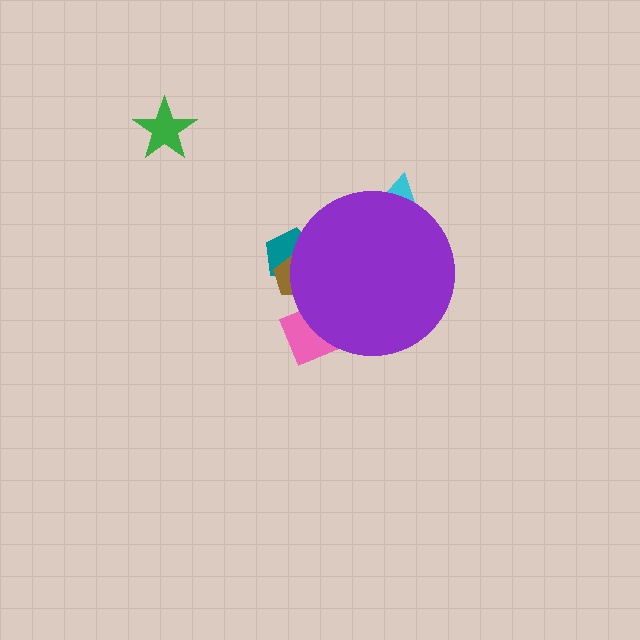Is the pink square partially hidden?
Yes, the pink square is partially hidden behind the purple circle.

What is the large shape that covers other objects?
A purple circle.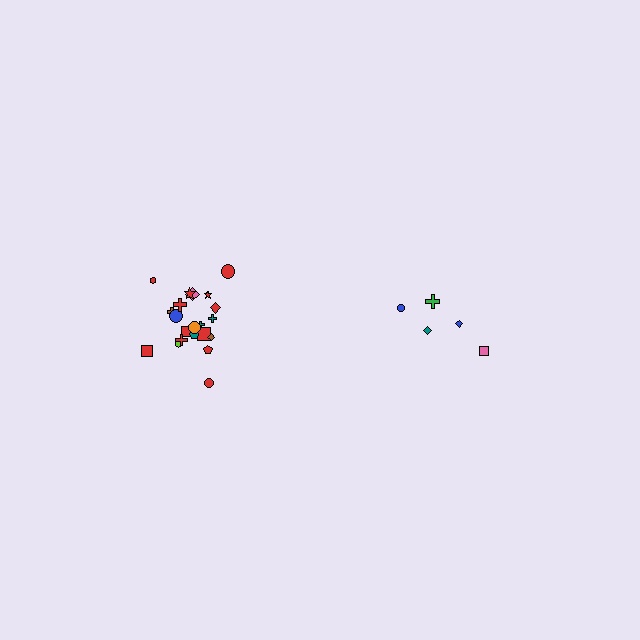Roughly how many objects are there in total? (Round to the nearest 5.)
Roughly 25 objects in total.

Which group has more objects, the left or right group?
The left group.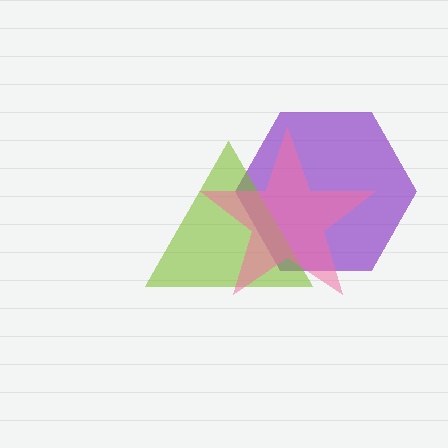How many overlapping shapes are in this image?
There are 3 overlapping shapes in the image.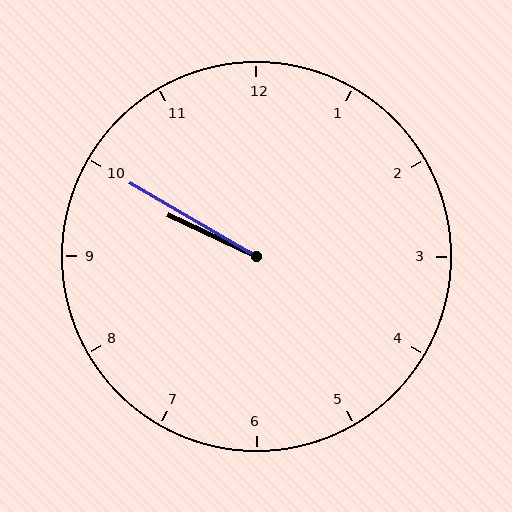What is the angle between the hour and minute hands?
Approximately 5 degrees.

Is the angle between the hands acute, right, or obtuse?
It is acute.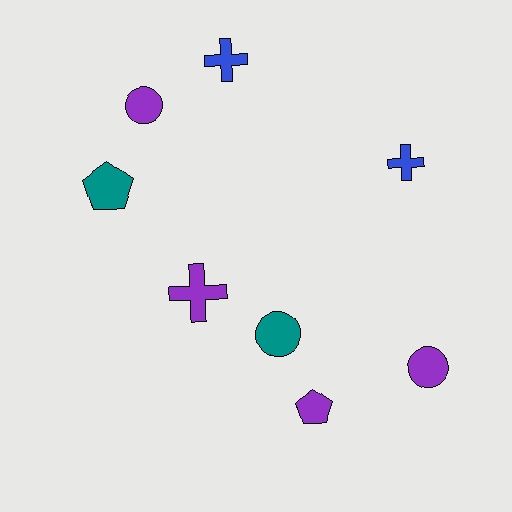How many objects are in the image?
There are 8 objects.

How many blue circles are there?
There are no blue circles.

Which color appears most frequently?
Purple, with 4 objects.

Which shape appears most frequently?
Circle, with 3 objects.